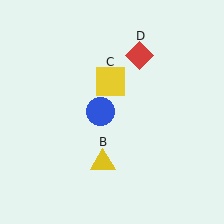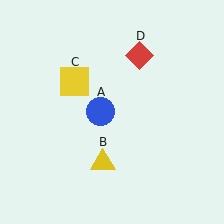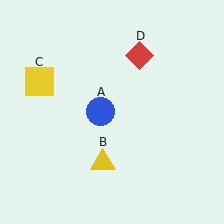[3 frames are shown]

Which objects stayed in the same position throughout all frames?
Blue circle (object A) and yellow triangle (object B) and red diamond (object D) remained stationary.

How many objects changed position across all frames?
1 object changed position: yellow square (object C).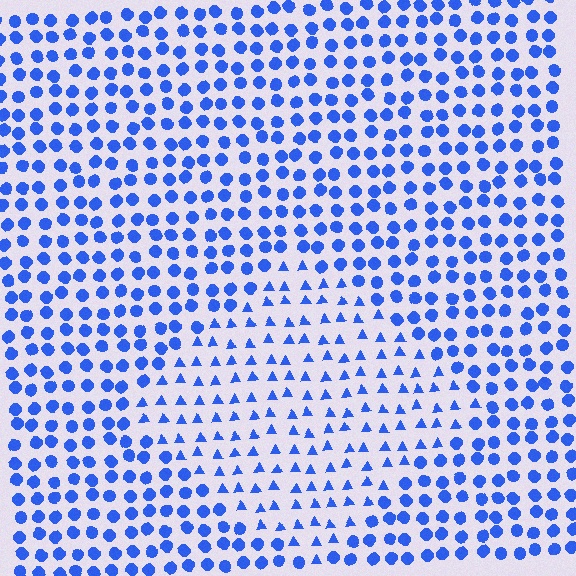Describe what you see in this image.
The image is filled with small blue elements arranged in a uniform grid. A diamond-shaped region contains triangles, while the surrounding area contains circles. The boundary is defined purely by the change in element shape.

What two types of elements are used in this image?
The image uses triangles inside the diamond region and circles outside it.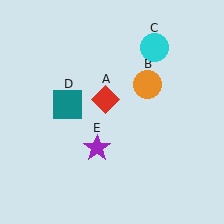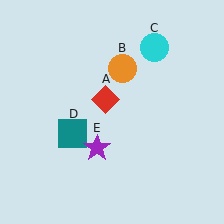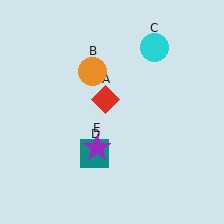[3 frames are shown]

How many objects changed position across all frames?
2 objects changed position: orange circle (object B), teal square (object D).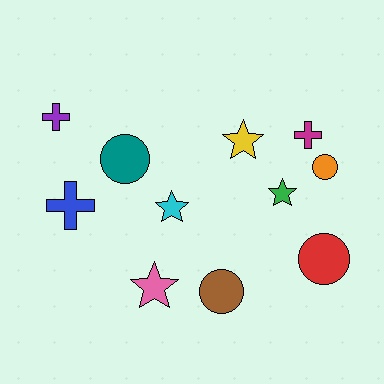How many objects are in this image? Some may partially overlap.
There are 11 objects.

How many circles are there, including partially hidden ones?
There are 4 circles.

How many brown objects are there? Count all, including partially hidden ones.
There is 1 brown object.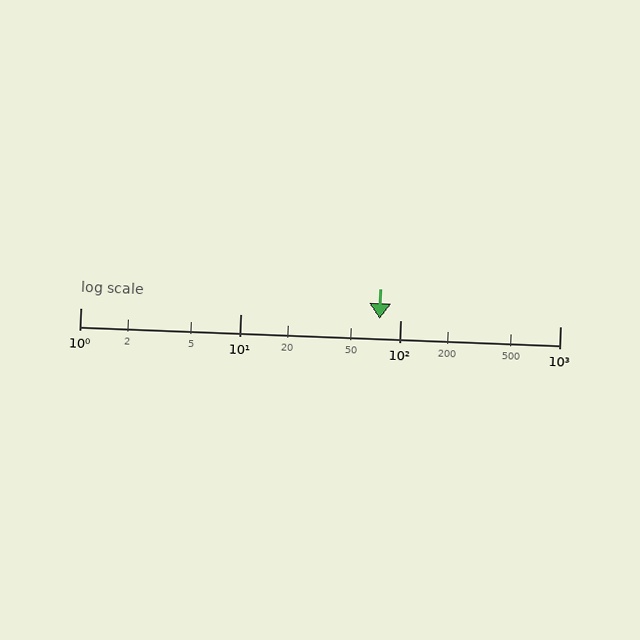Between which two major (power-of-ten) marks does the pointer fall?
The pointer is between 10 and 100.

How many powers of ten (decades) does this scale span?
The scale spans 3 decades, from 1 to 1000.